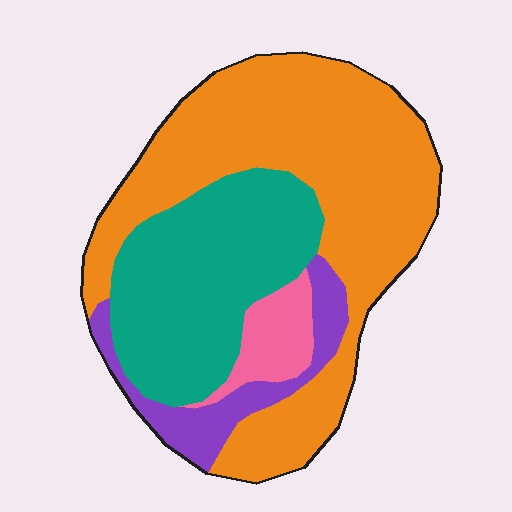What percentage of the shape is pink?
Pink covers around 5% of the shape.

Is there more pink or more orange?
Orange.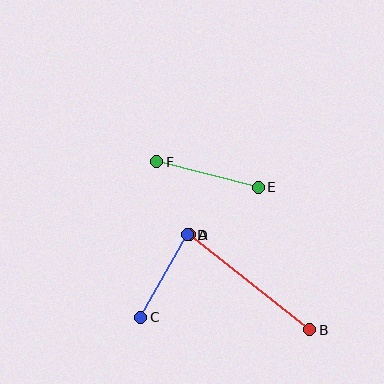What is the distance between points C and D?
The distance is approximately 95 pixels.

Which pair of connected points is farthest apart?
Points A and B are farthest apart.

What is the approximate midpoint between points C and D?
The midpoint is at approximately (164, 276) pixels.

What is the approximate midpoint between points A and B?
The midpoint is at approximately (249, 282) pixels.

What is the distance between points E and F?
The distance is approximately 105 pixels.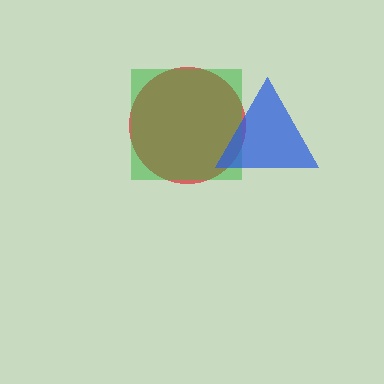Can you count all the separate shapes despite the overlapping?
Yes, there are 3 separate shapes.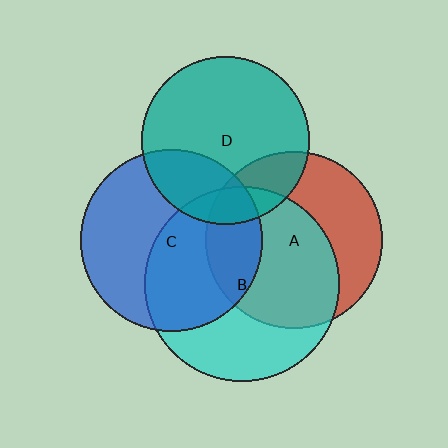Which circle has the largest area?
Circle B (cyan).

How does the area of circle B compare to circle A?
Approximately 1.2 times.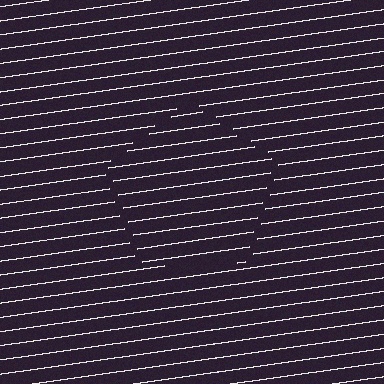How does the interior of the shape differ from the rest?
The interior of the shape contains the same grating, shifted by half a period — the contour is defined by the phase discontinuity where line-ends from the inner and outer gratings abut.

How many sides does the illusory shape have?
5 sides — the line-ends trace a pentagon.